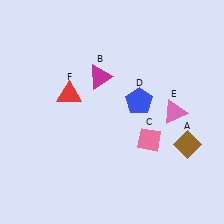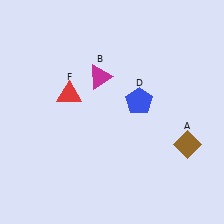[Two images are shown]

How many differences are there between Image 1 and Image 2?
There are 2 differences between the two images.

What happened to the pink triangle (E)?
The pink triangle (E) was removed in Image 2. It was in the bottom-right area of Image 1.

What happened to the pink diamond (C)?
The pink diamond (C) was removed in Image 2. It was in the bottom-right area of Image 1.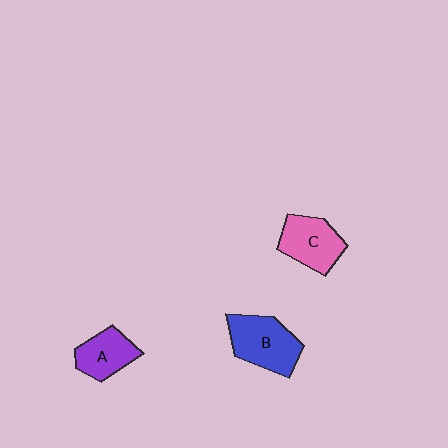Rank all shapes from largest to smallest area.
From largest to smallest: B (blue), C (pink), A (purple).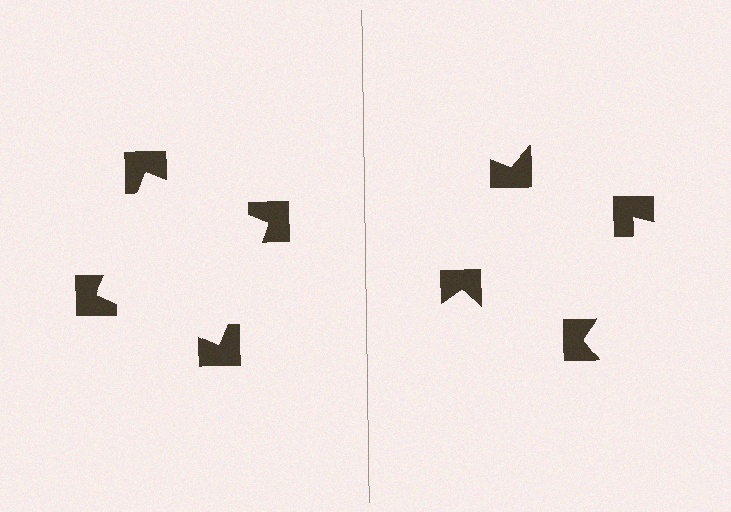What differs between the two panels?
The notched squares are positioned identically on both sides; only the wedge orientations differ. On the left they align to a square; on the right they are misaligned.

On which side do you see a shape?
An illusory square appears on the left side. On the right side the wedge cuts are rotated, so no coherent shape forms.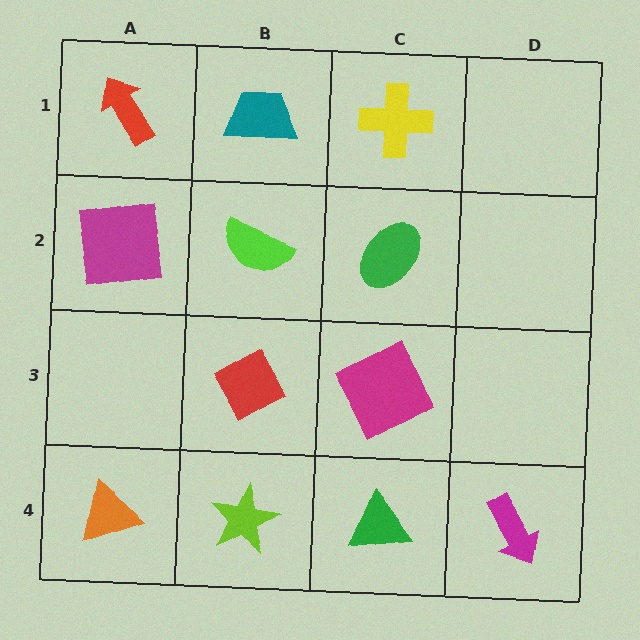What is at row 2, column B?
A lime semicircle.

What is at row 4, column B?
A lime star.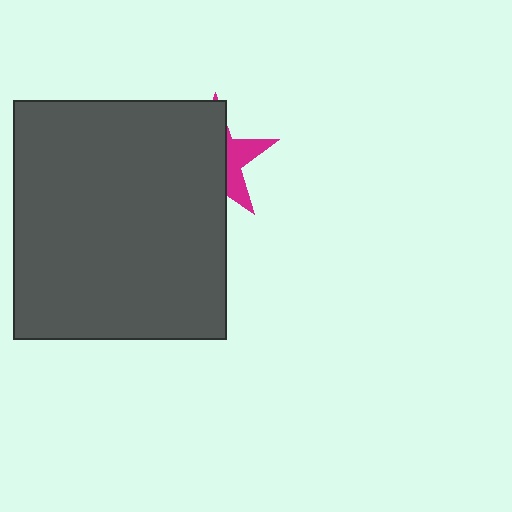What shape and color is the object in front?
The object in front is a dark gray rectangle.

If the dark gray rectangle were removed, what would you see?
You would see the complete magenta star.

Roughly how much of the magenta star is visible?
A small part of it is visible (roughly 31%).